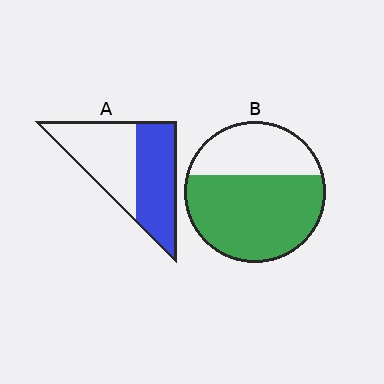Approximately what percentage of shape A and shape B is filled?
A is approximately 50% and B is approximately 65%.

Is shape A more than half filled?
Roughly half.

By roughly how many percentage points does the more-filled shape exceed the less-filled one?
By roughly 15 percentage points (B over A).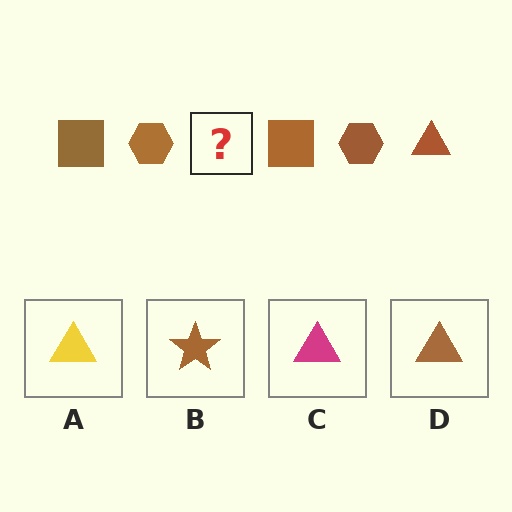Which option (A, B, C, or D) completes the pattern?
D.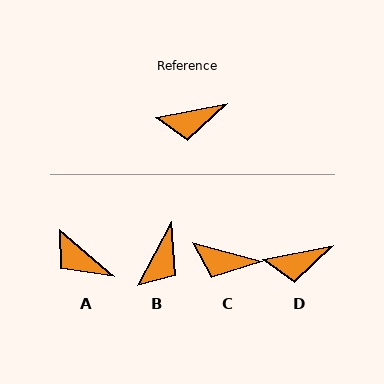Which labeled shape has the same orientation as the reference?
D.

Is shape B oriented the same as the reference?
No, it is off by about 51 degrees.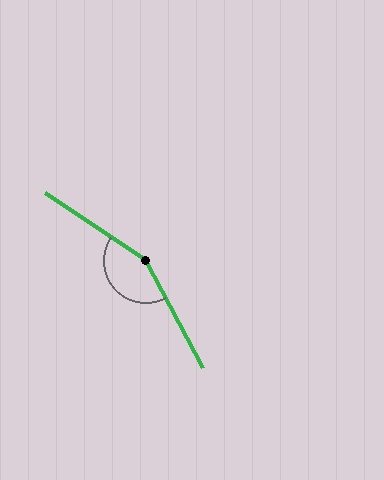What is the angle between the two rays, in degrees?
Approximately 152 degrees.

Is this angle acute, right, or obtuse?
It is obtuse.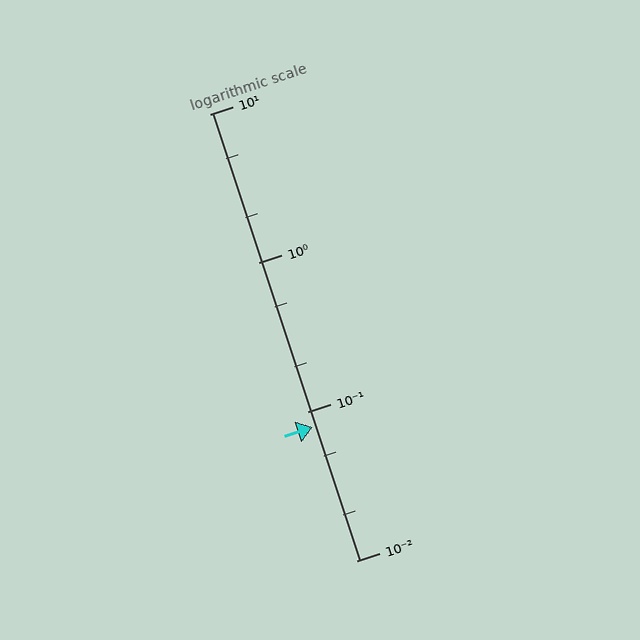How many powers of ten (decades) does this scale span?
The scale spans 3 decades, from 0.01 to 10.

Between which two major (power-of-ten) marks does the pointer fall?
The pointer is between 0.01 and 0.1.